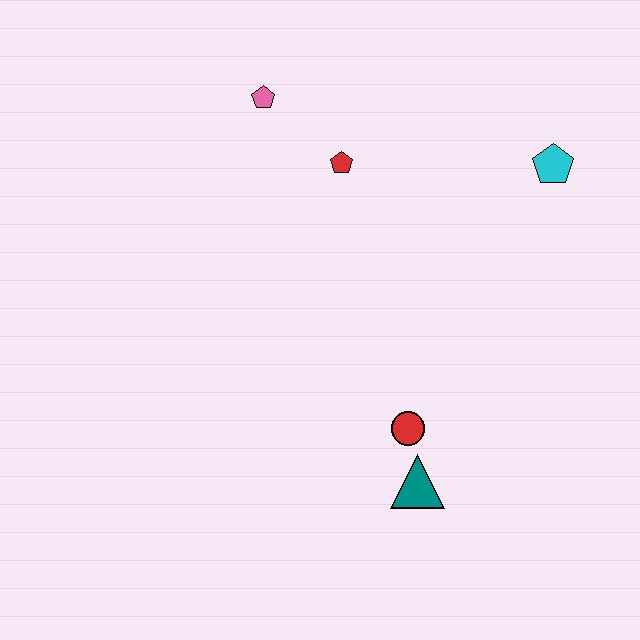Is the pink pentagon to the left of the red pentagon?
Yes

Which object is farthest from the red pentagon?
The teal triangle is farthest from the red pentagon.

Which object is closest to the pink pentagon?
The red pentagon is closest to the pink pentagon.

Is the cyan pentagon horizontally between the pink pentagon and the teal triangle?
No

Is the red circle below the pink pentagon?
Yes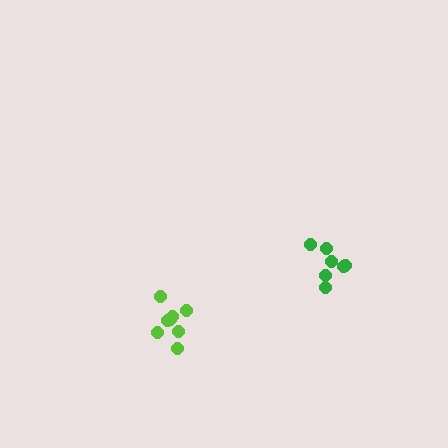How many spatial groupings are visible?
There are 2 spatial groupings.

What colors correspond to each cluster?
The clusters are colored: lime, green.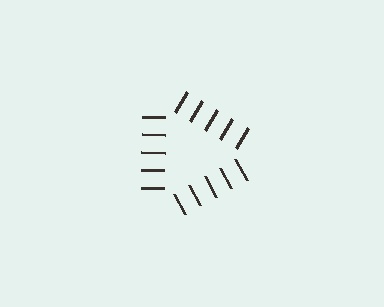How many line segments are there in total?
15 — 5 along each of the 3 edges.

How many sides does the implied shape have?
3 sides — the line-ends trace a triangle.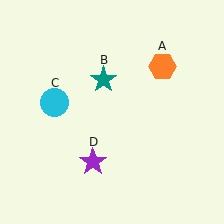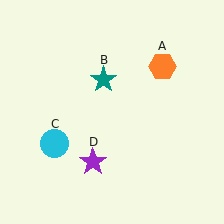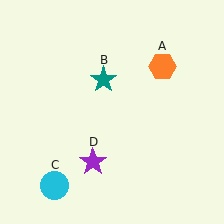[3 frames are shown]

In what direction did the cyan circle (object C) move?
The cyan circle (object C) moved down.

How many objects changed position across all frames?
1 object changed position: cyan circle (object C).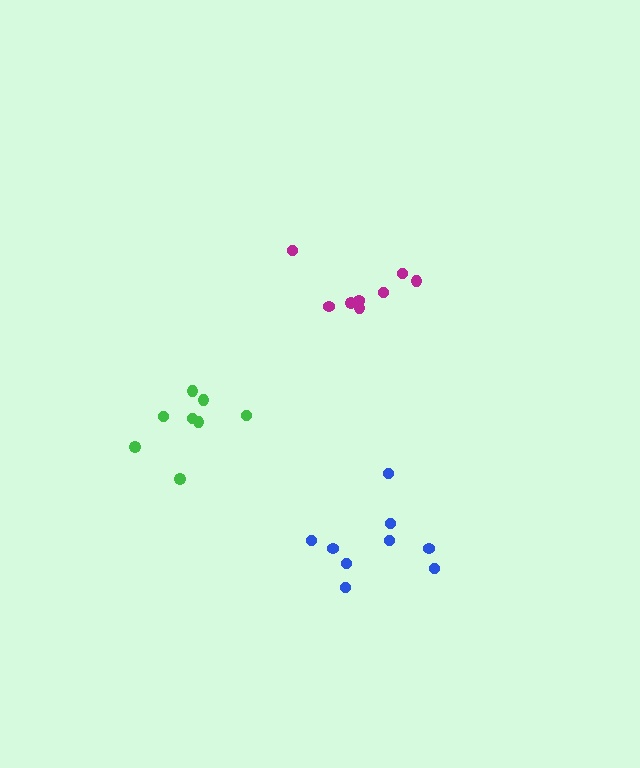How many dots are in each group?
Group 1: 8 dots, Group 2: 8 dots, Group 3: 9 dots (25 total).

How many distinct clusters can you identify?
There are 3 distinct clusters.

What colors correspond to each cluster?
The clusters are colored: magenta, green, blue.